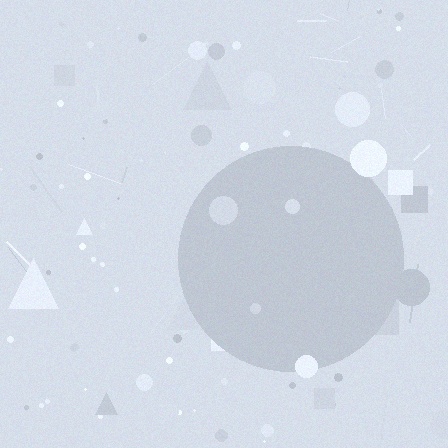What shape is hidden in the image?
A circle is hidden in the image.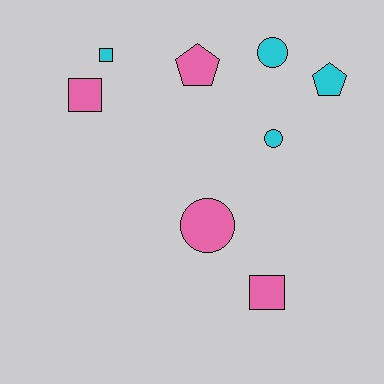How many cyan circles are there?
There are 2 cyan circles.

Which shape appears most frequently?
Square, with 3 objects.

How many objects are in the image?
There are 8 objects.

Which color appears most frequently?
Cyan, with 4 objects.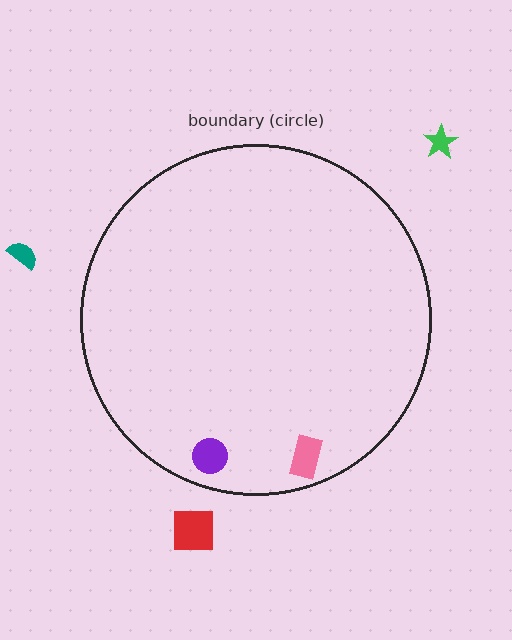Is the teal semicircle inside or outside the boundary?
Outside.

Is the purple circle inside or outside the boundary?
Inside.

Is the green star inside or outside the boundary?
Outside.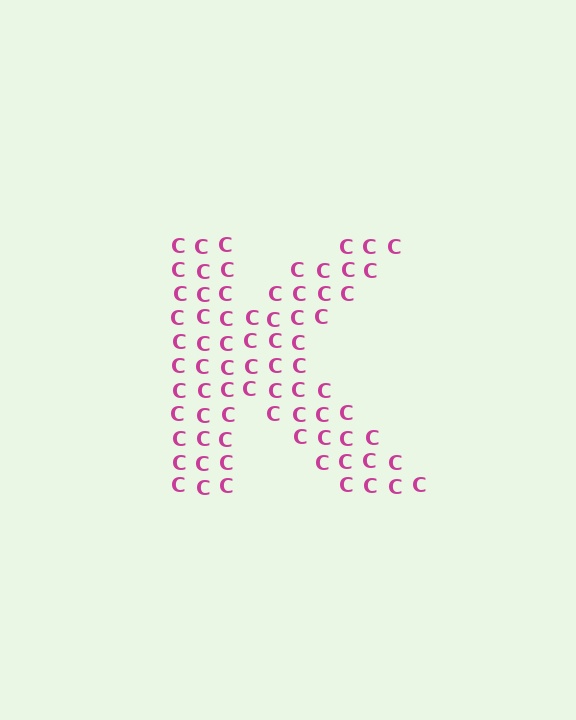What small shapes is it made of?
It is made of small letter C's.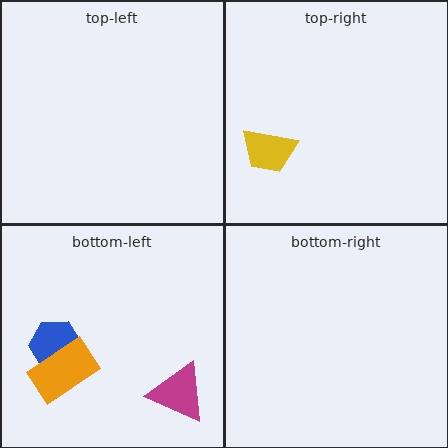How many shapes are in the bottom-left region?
3.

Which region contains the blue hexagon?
The bottom-left region.